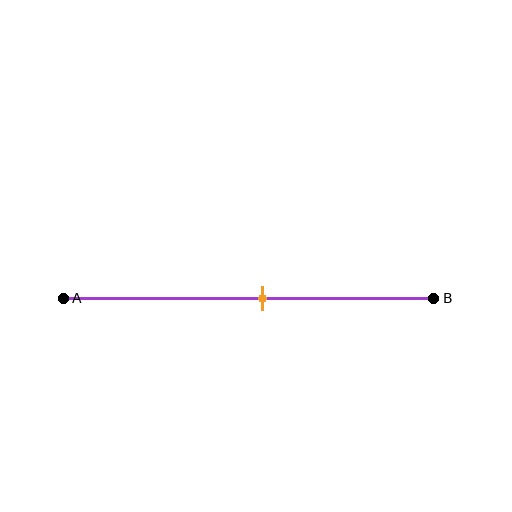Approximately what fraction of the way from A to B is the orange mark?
The orange mark is approximately 55% of the way from A to B.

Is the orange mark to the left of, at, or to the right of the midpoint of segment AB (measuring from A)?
The orange mark is to the right of the midpoint of segment AB.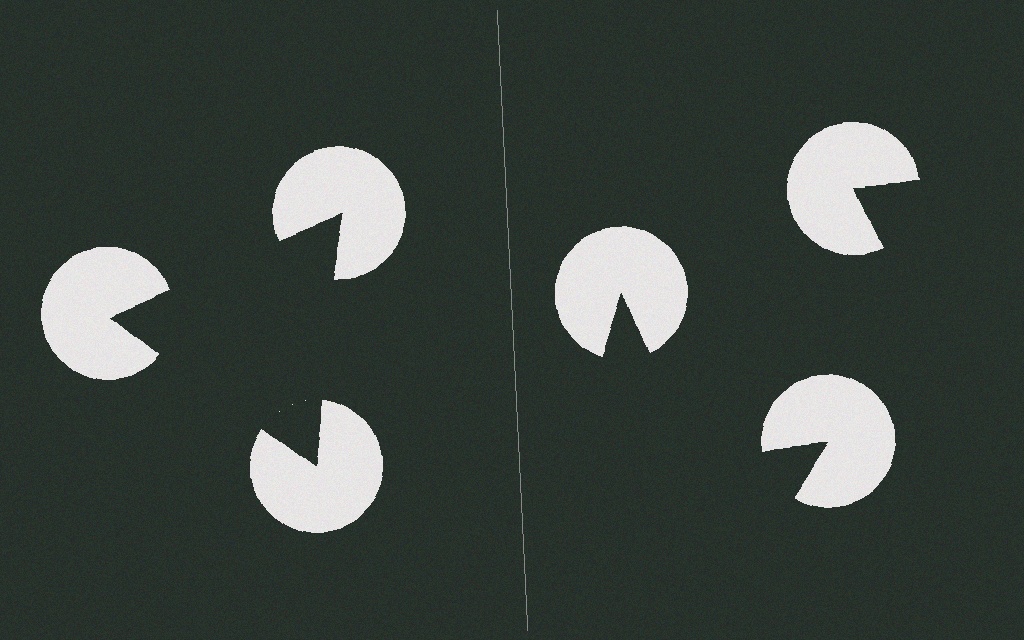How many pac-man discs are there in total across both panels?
6 — 3 on each side.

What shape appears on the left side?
An illusory triangle.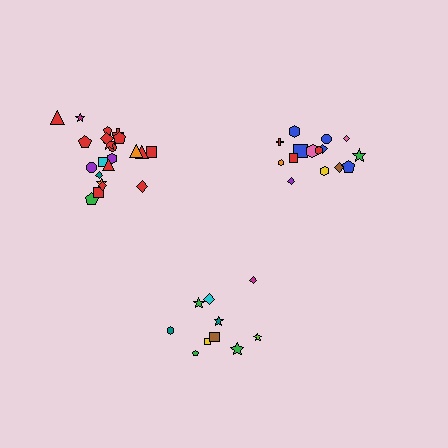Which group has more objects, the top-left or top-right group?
The top-left group.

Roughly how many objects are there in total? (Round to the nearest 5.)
Roughly 45 objects in total.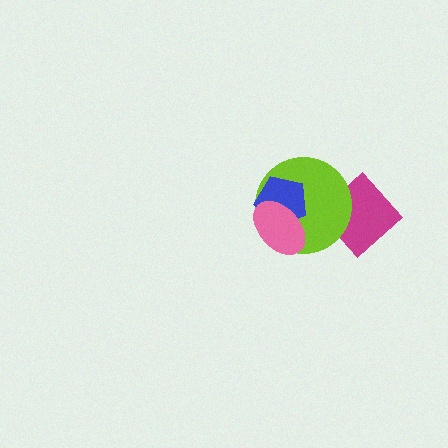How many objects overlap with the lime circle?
3 objects overlap with the lime circle.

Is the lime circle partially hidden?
Yes, it is partially covered by another shape.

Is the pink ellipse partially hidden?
No, no other shape covers it.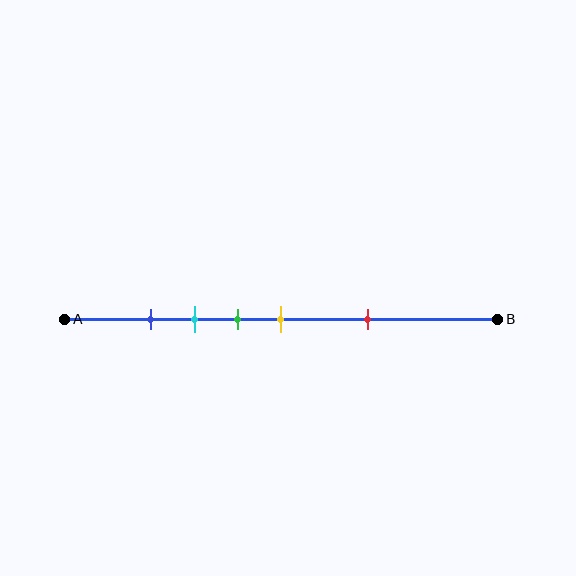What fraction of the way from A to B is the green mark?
The green mark is approximately 40% (0.4) of the way from A to B.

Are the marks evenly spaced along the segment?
No, the marks are not evenly spaced.